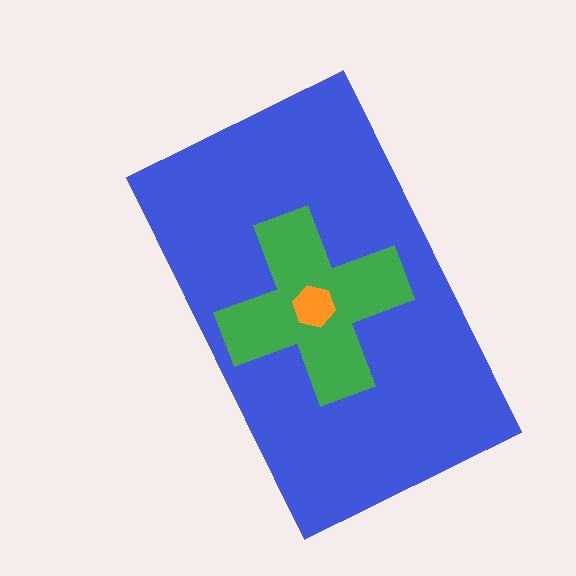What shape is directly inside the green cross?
The orange hexagon.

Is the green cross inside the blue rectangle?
Yes.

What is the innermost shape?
The orange hexagon.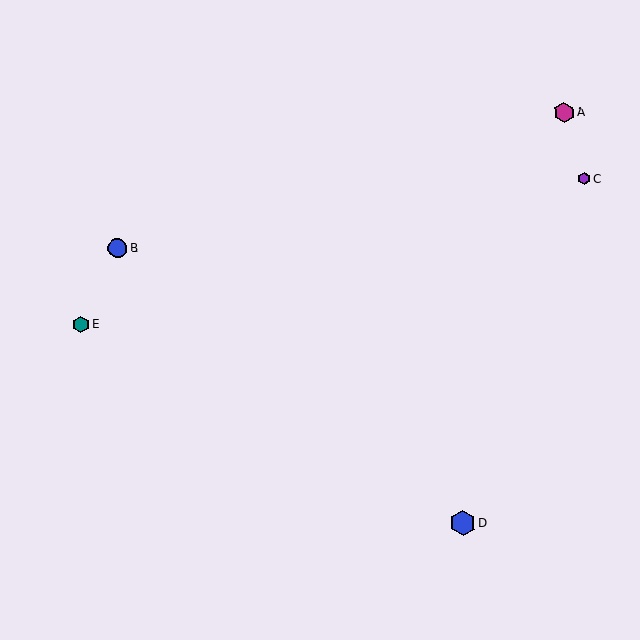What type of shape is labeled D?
Shape D is a blue hexagon.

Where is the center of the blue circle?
The center of the blue circle is at (118, 248).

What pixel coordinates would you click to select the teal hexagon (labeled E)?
Click at (81, 324) to select the teal hexagon E.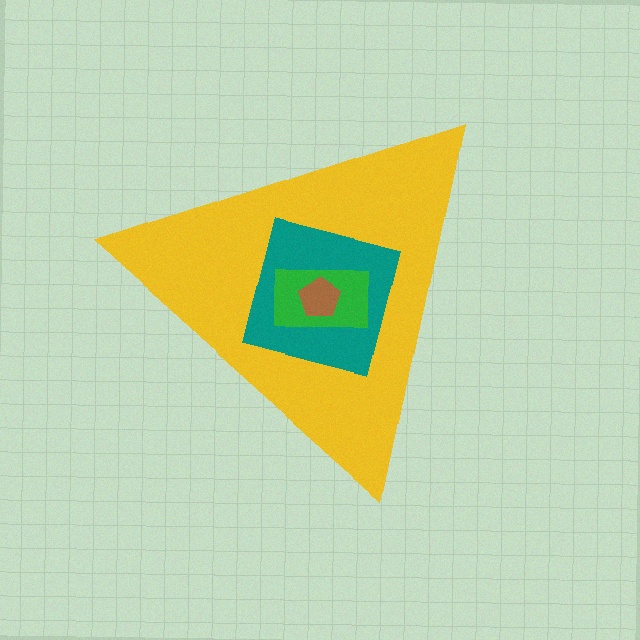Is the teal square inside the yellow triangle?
Yes.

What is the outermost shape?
The yellow triangle.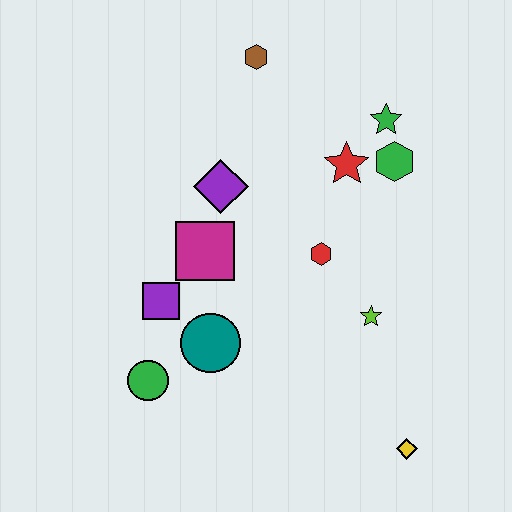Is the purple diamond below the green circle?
No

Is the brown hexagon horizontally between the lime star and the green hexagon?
No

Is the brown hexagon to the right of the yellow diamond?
No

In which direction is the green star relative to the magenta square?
The green star is to the right of the magenta square.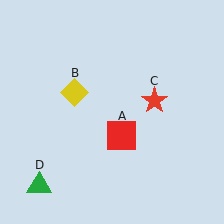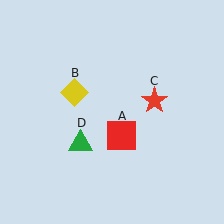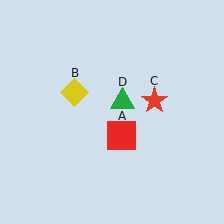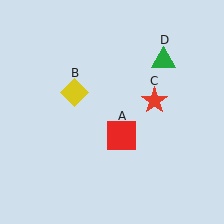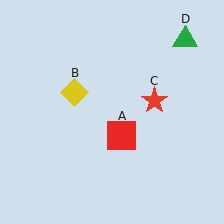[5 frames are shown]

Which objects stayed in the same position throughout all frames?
Red square (object A) and yellow diamond (object B) and red star (object C) remained stationary.